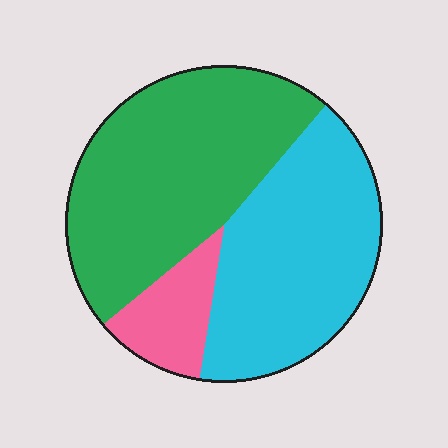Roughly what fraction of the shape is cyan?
Cyan takes up between a third and a half of the shape.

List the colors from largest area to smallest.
From largest to smallest: green, cyan, pink.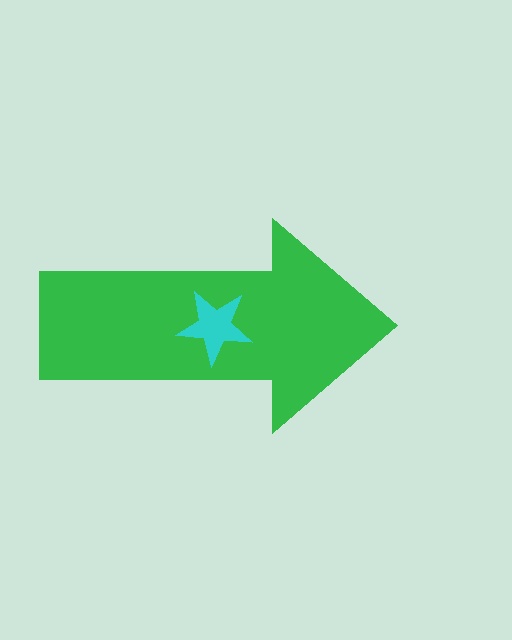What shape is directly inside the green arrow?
The cyan star.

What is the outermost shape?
The green arrow.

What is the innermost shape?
The cyan star.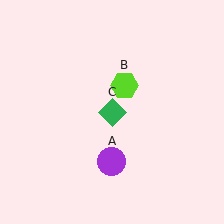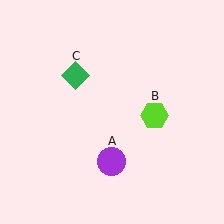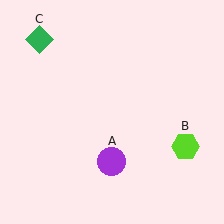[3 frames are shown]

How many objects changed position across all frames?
2 objects changed position: lime hexagon (object B), green diamond (object C).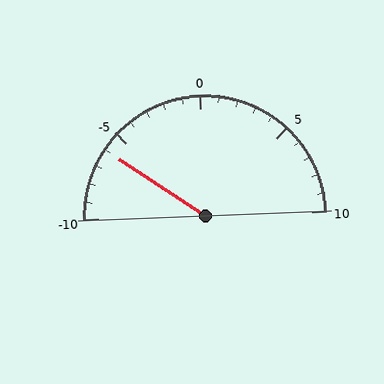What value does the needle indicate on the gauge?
The needle indicates approximately -6.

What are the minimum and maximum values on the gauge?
The gauge ranges from -10 to 10.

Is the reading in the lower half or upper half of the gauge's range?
The reading is in the lower half of the range (-10 to 10).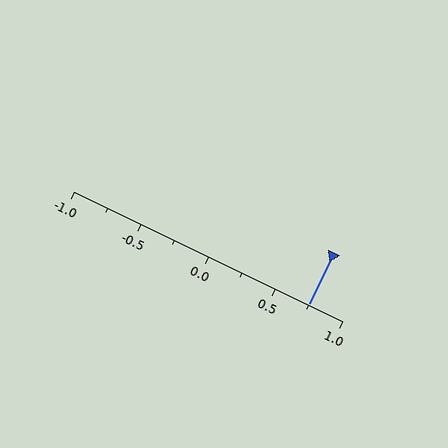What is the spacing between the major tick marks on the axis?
The major ticks are spaced 0.5 apart.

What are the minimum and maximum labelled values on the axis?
The axis runs from -1.0 to 1.0.